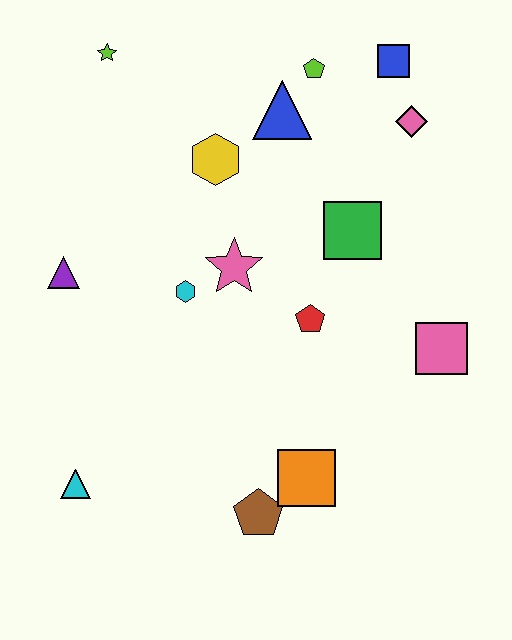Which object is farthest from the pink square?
The lime star is farthest from the pink square.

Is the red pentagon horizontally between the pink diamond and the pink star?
Yes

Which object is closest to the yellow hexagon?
The blue triangle is closest to the yellow hexagon.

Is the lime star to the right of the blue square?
No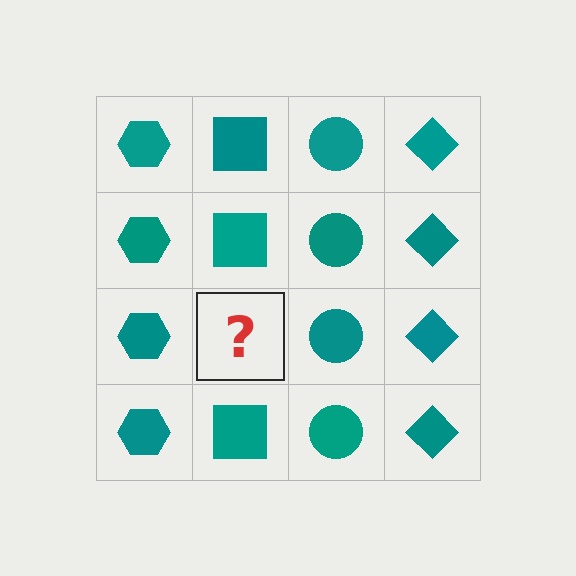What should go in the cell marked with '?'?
The missing cell should contain a teal square.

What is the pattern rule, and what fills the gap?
The rule is that each column has a consistent shape. The gap should be filled with a teal square.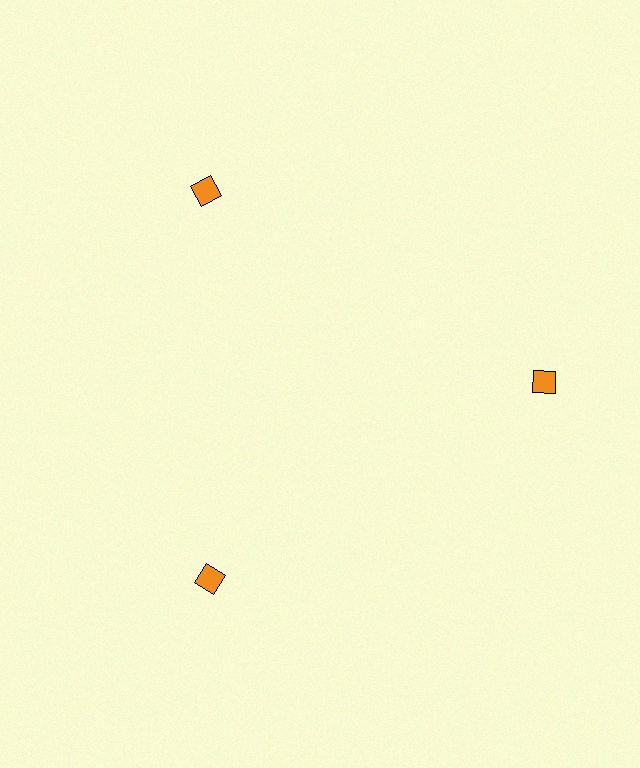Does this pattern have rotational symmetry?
Yes, this pattern has 3-fold rotational symmetry. It looks the same after rotating 120 degrees around the center.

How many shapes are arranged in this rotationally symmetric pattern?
There are 3 shapes, arranged in 3 groups of 1.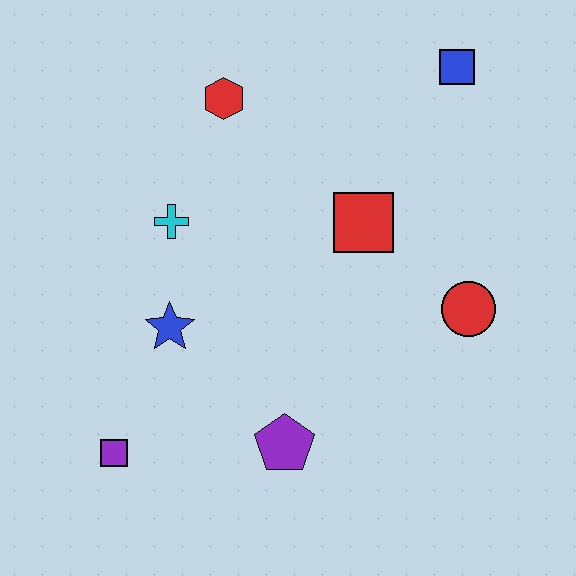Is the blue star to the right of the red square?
No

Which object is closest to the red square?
The red circle is closest to the red square.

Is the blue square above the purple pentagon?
Yes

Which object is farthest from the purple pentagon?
The blue square is farthest from the purple pentagon.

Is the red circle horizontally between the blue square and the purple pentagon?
No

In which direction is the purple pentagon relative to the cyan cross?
The purple pentagon is below the cyan cross.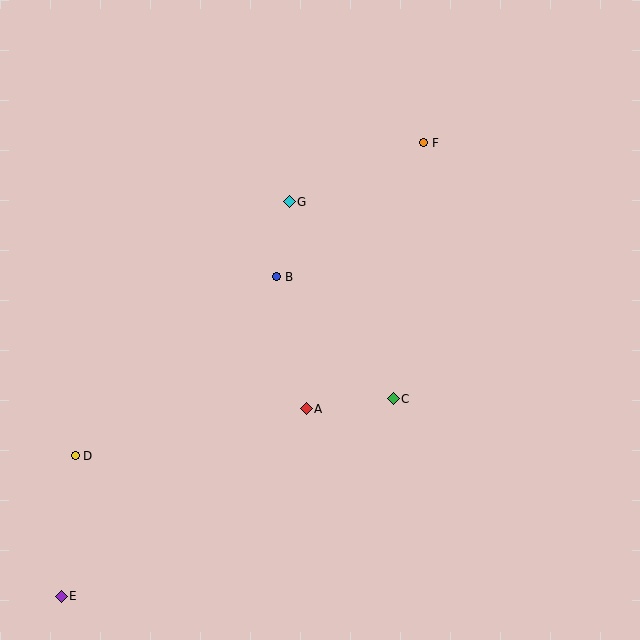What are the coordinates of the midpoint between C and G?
The midpoint between C and G is at (341, 300).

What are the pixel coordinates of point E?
Point E is at (61, 596).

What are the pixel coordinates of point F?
Point F is at (424, 143).